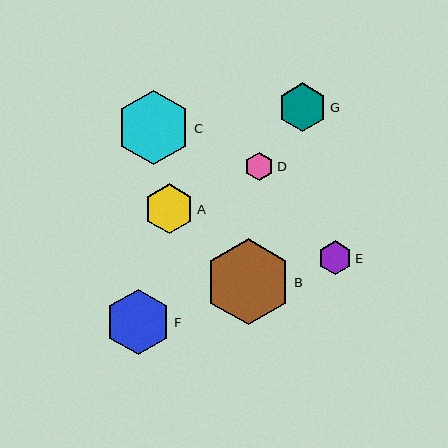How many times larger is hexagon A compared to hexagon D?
Hexagon A is approximately 1.7 times the size of hexagon D.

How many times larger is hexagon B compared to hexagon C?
Hexagon B is approximately 1.2 times the size of hexagon C.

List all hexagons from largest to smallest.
From largest to smallest: B, C, F, A, G, E, D.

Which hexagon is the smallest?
Hexagon D is the smallest with a size of approximately 29 pixels.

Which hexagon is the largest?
Hexagon B is the largest with a size of approximately 86 pixels.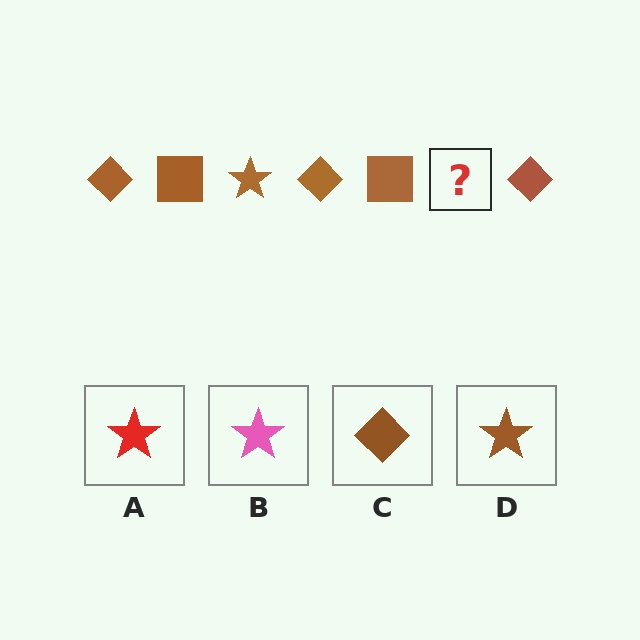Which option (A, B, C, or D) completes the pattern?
D.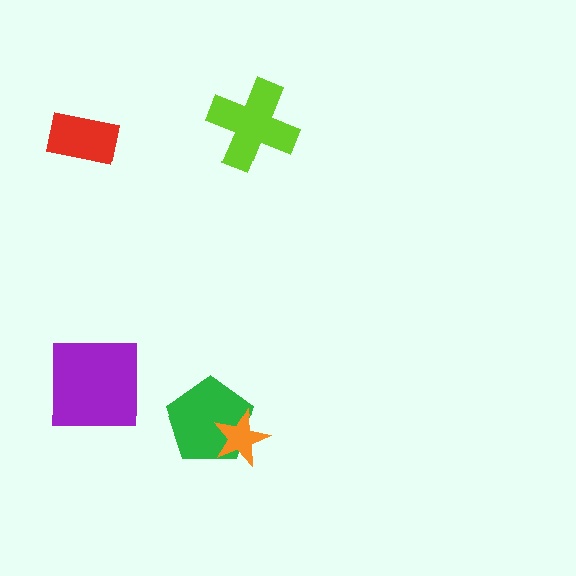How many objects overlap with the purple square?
0 objects overlap with the purple square.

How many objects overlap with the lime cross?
0 objects overlap with the lime cross.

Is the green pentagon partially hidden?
Yes, it is partially covered by another shape.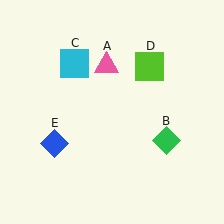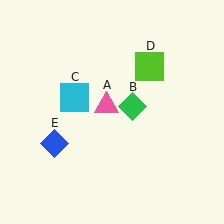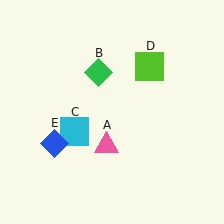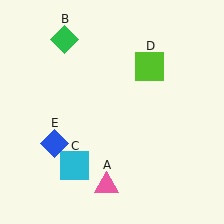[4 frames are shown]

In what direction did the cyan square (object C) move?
The cyan square (object C) moved down.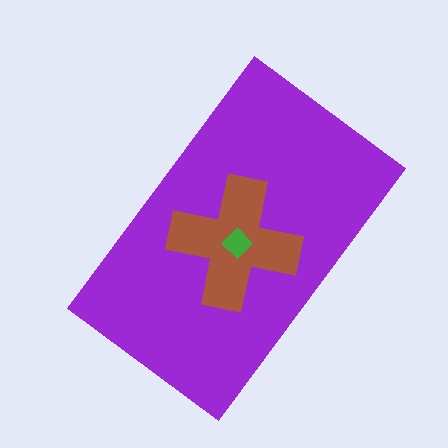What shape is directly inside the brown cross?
The green diamond.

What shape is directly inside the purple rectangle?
The brown cross.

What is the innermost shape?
The green diamond.